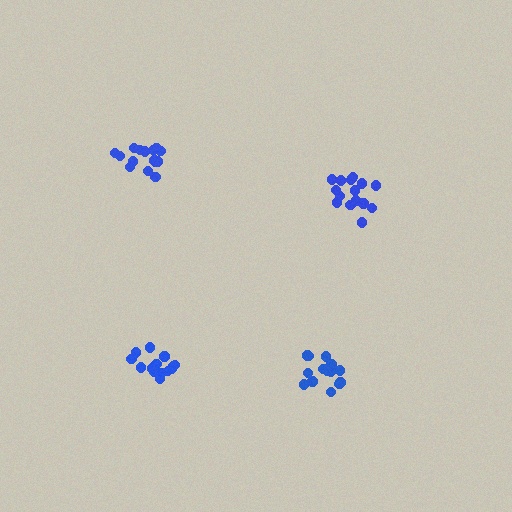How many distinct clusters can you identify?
There are 4 distinct clusters.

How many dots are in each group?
Group 1: 14 dots, Group 2: 14 dots, Group 3: 15 dots, Group 4: 16 dots (59 total).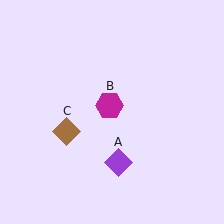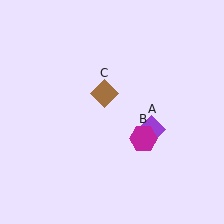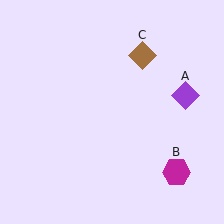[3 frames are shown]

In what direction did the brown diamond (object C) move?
The brown diamond (object C) moved up and to the right.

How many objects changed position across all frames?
3 objects changed position: purple diamond (object A), magenta hexagon (object B), brown diamond (object C).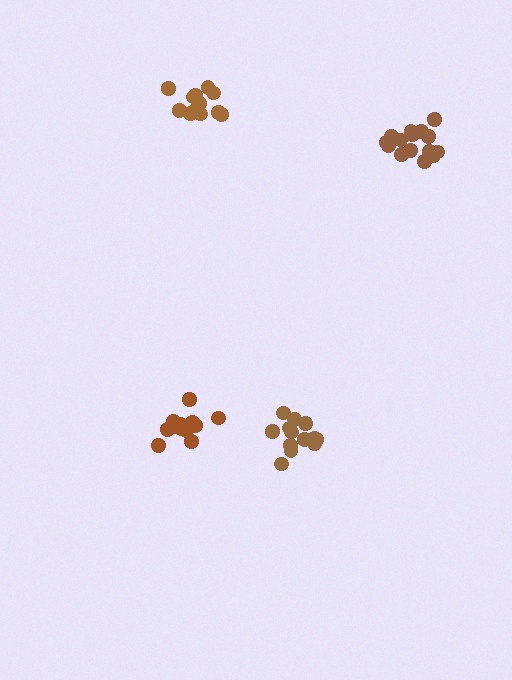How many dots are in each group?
Group 1: 13 dots, Group 2: 15 dots, Group 3: 12 dots, Group 4: 13 dots (53 total).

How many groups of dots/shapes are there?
There are 4 groups.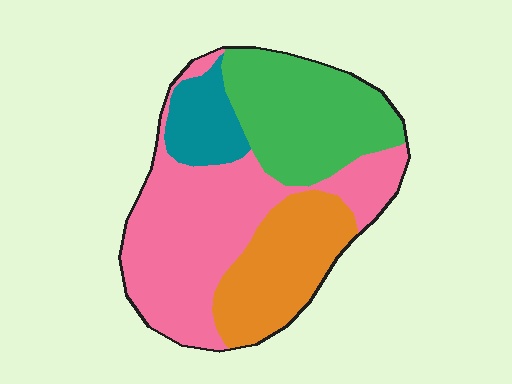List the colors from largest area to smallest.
From largest to smallest: pink, green, orange, teal.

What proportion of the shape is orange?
Orange takes up about one fifth (1/5) of the shape.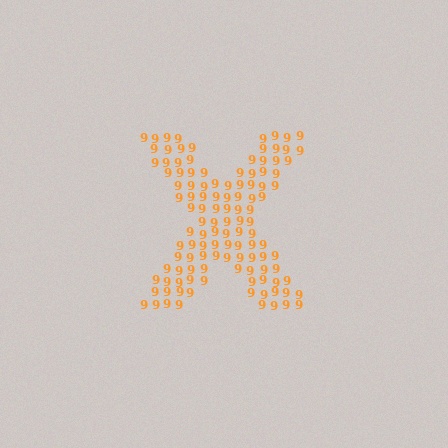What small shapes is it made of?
It is made of small digit 9's.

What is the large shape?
The large shape is the letter X.